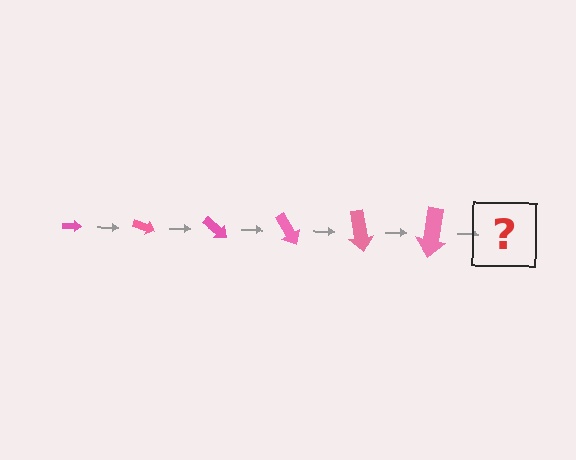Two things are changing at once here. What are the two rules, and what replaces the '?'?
The two rules are that the arrow grows larger each step and it rotates 20 degrees each step. The '?' should be an arrow, larger than the previous one and rotated 120 degrees from the start.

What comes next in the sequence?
The next element should be an arrow, larger than the previous one and rotated 120 degrees from the start.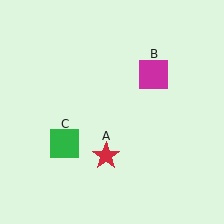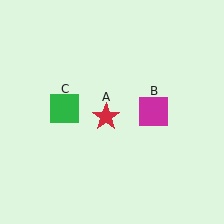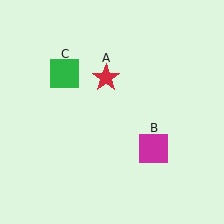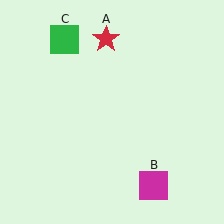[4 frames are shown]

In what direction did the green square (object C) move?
The green square (object C) moved up.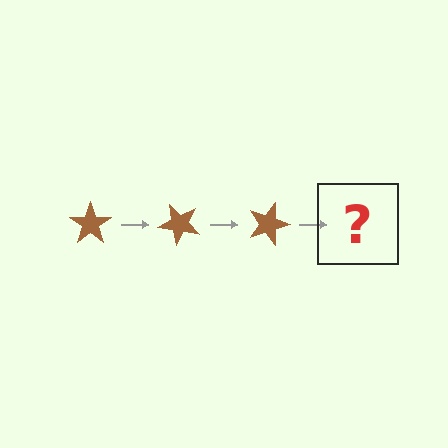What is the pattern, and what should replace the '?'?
The pattern is that the star rotates 45 degrees each step. The '?' should be a brown star rotated 135 degrees.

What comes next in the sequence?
The next element should be a brown star rotated 135 degrees.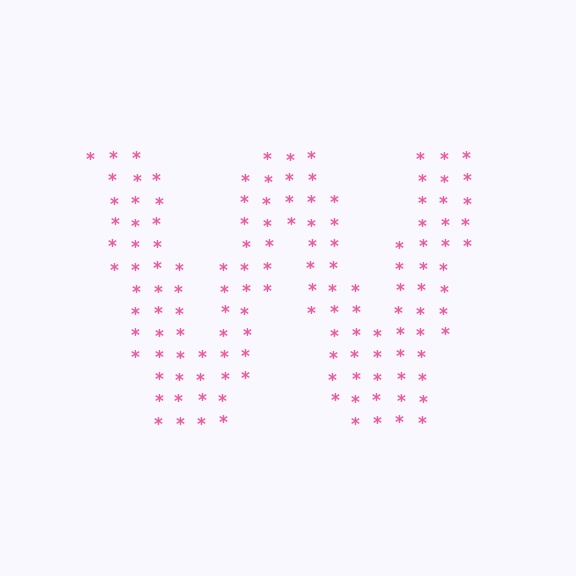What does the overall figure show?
The overall figure shows the letter W.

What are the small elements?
The small elements are asterisks.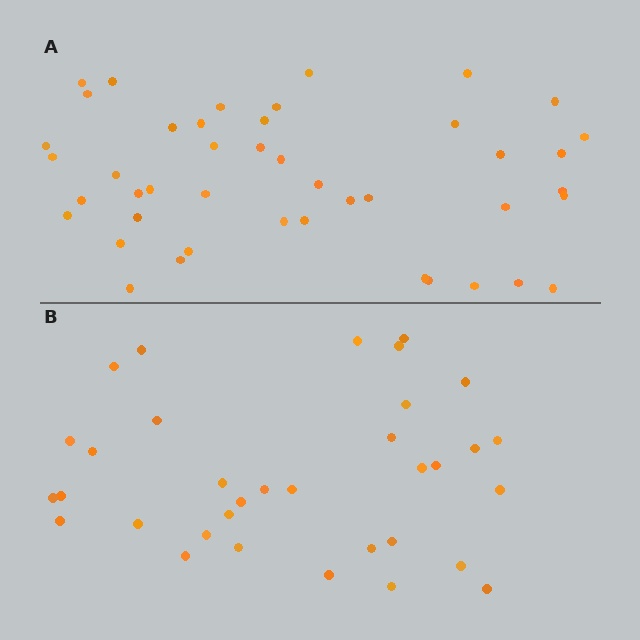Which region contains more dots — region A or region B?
Region A (the top region) has more dots.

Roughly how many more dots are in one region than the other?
Region A has roughly 10 or so more dots than region B.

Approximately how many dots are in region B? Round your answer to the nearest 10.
About 30 dots. (The exact count is 34, which rounds to 30.)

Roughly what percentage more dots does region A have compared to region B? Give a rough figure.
About 30% more.